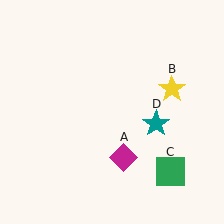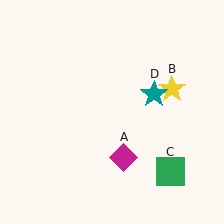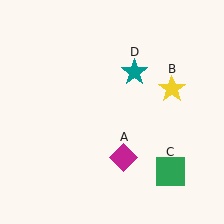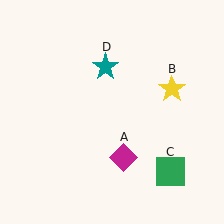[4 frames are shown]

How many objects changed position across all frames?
1 object changed position: teal star (object D).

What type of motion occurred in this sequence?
The teal star (object D) rotated counterclockwise around the center of the scene.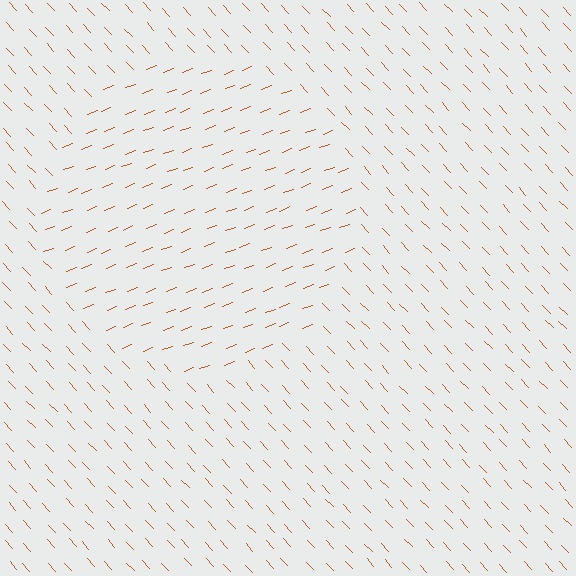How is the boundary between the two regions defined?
The boundary is defined purely by a change in line orientation (approximately 68 degrees difference). All lines are the same color and thickness.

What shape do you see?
I see a circle.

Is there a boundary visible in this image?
Yes, there is a texture boundary formed by a change in line orientation.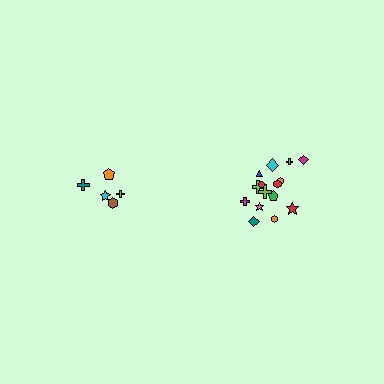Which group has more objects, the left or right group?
The right group.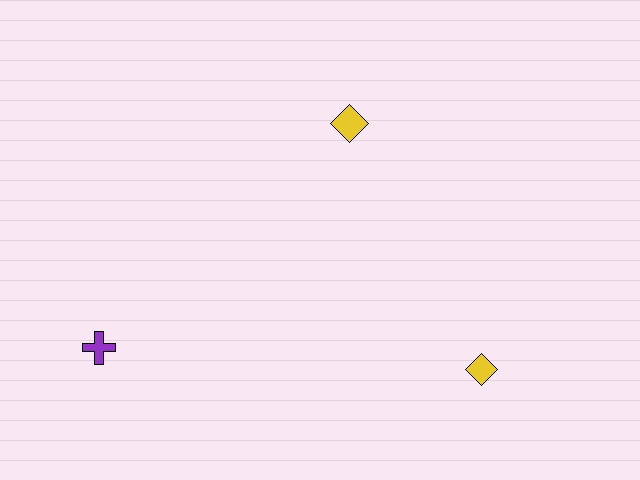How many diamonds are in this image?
There are 2 diamonds.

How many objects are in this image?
There are 3 objects.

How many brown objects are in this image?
There are no brown objects.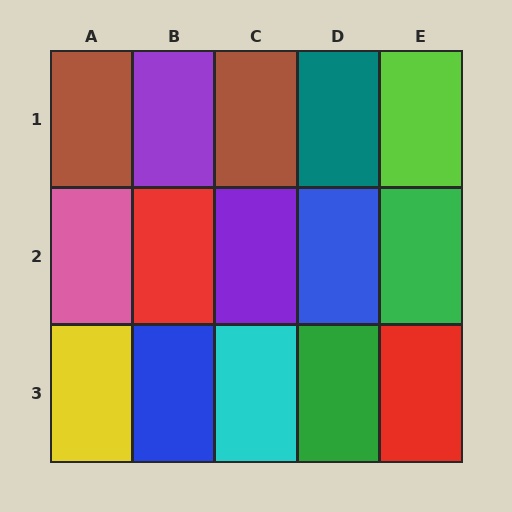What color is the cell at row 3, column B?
Blue.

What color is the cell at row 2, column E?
Green.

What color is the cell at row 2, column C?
Purple.